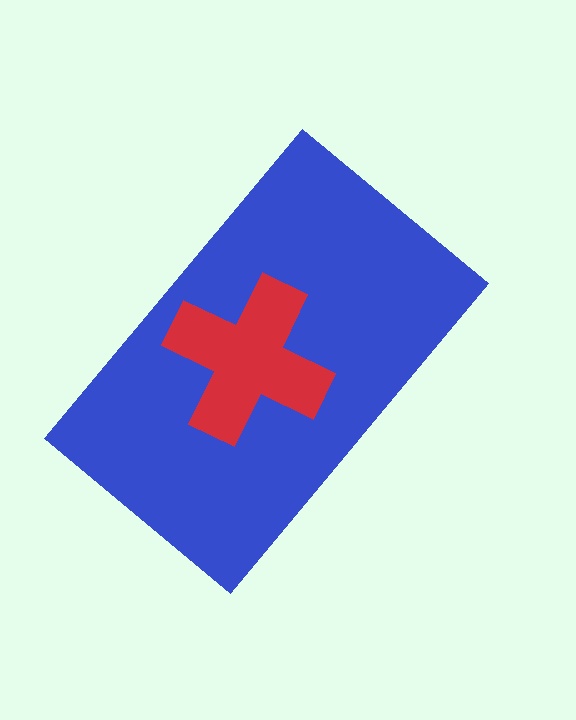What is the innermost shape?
The red cross.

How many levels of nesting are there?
2.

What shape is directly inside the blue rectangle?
The red cross.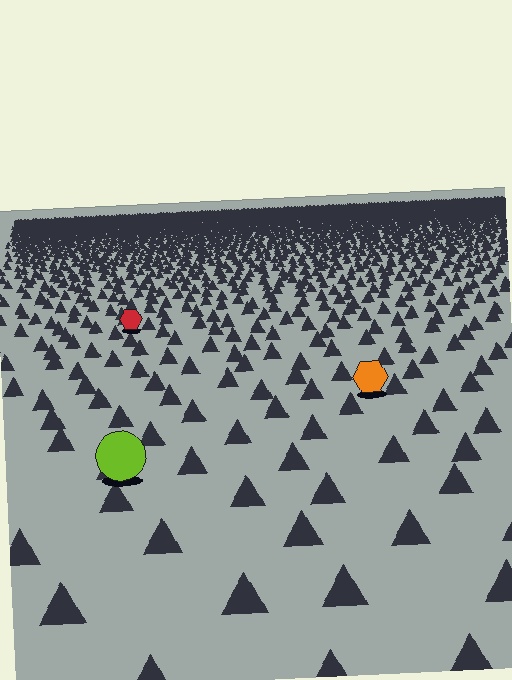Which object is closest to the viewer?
The lime circle is closest. The texture marks near it are larger and more spread out.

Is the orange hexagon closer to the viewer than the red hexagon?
Yes. The orange hexagon is closer — you can tell from the texture gradient: the ground texture is coarser near it.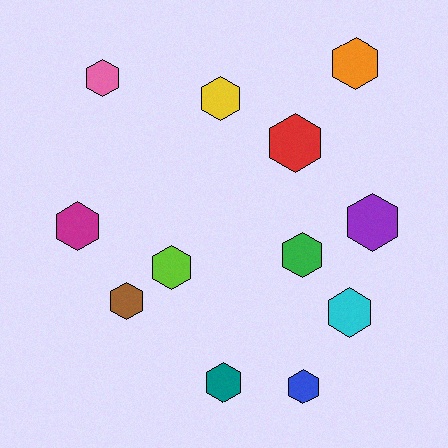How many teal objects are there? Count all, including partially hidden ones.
There is 1 teal object.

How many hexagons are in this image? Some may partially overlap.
There are 12 hexagons.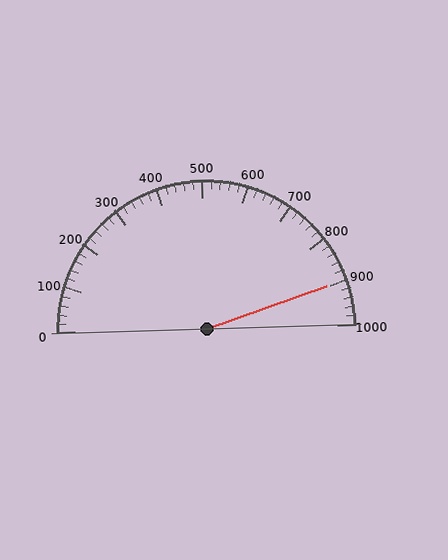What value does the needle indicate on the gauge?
The needle indicates approximately 900.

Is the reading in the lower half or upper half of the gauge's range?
The reading is in the upper half of the range (0 to 1000).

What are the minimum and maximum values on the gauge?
The gauge ranges from 0 to 1000.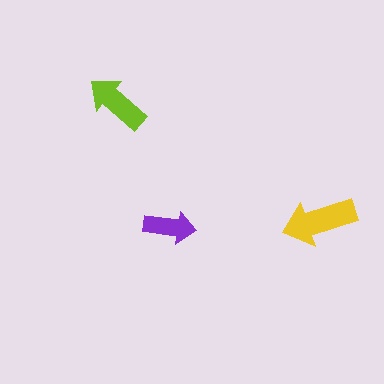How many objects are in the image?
There are 3 objects in the image.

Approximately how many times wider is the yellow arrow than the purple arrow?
About 1.5 times wider.